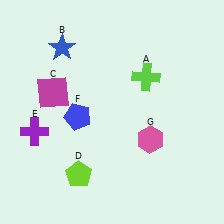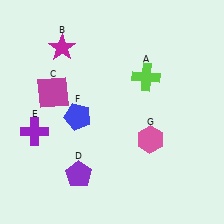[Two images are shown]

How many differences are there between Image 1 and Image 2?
There are 2 differences between the two images.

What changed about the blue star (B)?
In Image 1, B is blue. In Image 2, it changed to magenta.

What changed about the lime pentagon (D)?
In Image 1, D is lime. In Image 2, it changed to purple.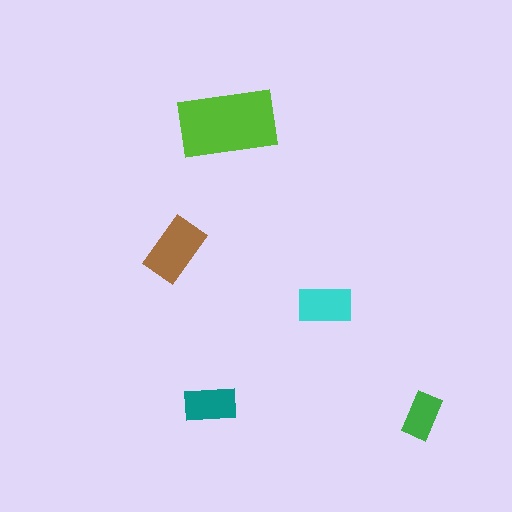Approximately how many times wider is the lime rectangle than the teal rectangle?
About 2 times wider.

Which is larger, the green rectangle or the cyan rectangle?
The cyan one.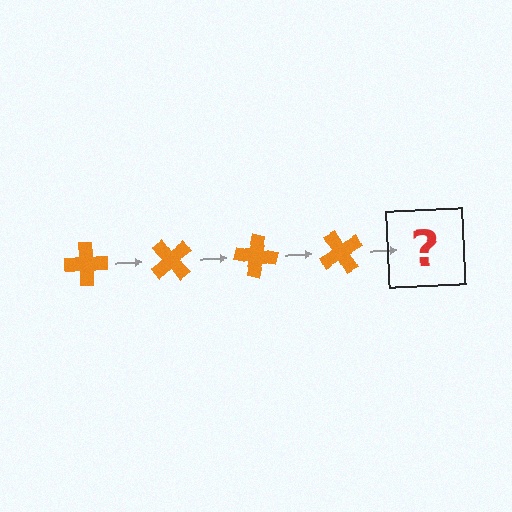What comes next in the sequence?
The next element should be an orange cross rotated 200 degrees.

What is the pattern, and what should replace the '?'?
The pattern is that the cross rotates 50 degrees each step. The '?' should be an orange cross rotated 200 degrees.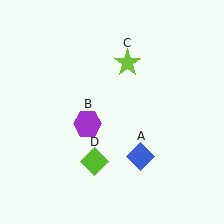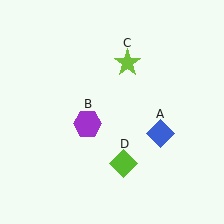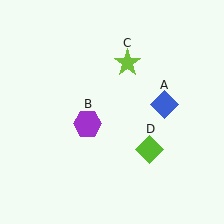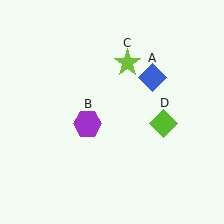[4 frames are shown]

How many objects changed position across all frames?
2 objects changed position: blue diamond (object A), lime diamond (object D).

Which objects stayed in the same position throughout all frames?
Purple hexagon (object B) and lime star (object C) remained stationary.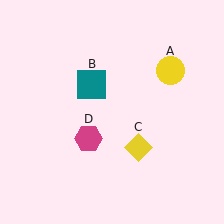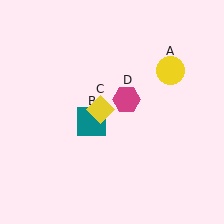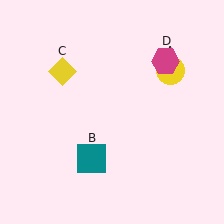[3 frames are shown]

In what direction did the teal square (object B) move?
The teal square (object B) moved down.